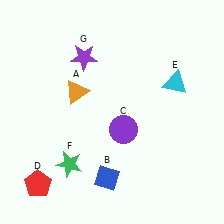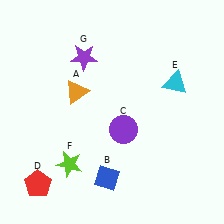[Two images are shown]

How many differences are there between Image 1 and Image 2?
There is 1 difference between the two images.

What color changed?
The star (F) changed from green in Image 1 to lime in Image 2.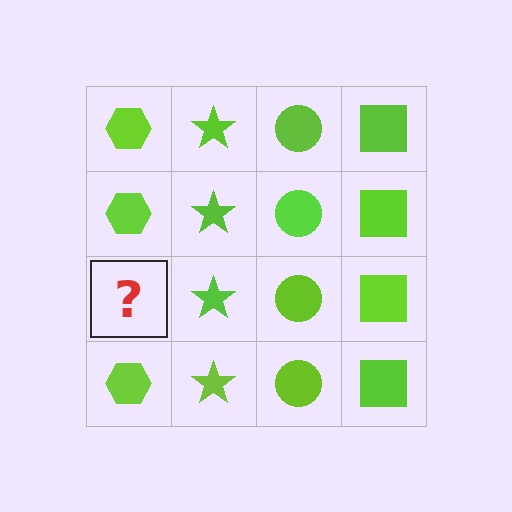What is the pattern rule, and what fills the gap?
The rule is that each column has a consistent shape. The gap should be filled with a lime hexagon.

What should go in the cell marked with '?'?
The missing cell should contain a lime hexagon.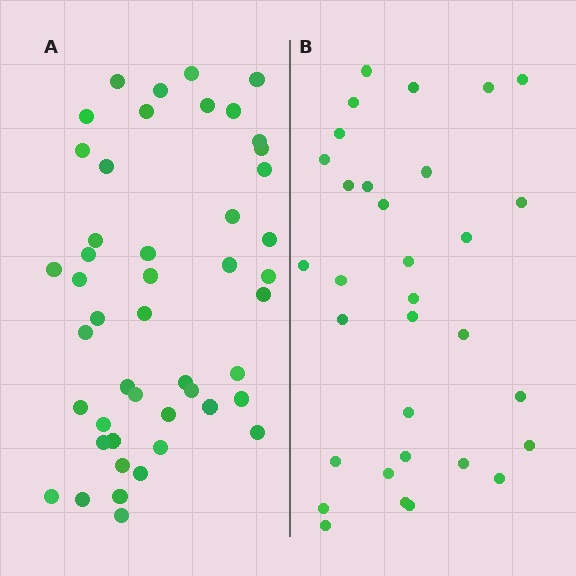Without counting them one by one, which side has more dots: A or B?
Region A (the left region) has more dots.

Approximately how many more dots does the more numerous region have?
Region A has approximately 15 more dots than region B.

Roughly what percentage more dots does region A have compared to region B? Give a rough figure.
About 45% more.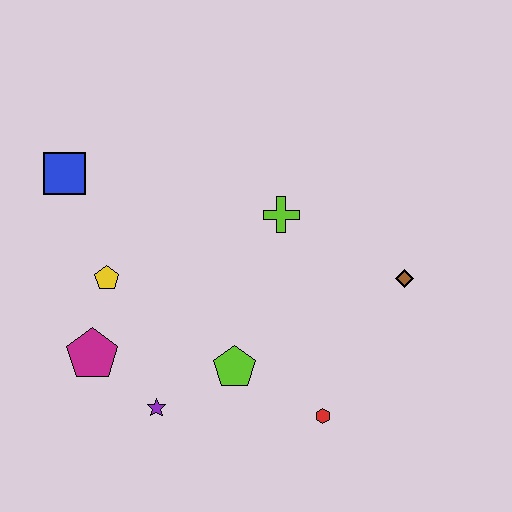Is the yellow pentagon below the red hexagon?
No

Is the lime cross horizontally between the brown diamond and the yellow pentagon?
Yes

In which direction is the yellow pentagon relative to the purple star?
The yellow pentagon is above the purple star.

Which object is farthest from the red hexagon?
The blue square is farthest from the red hexagon.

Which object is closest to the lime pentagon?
The purple star is closest to the lime pentagon.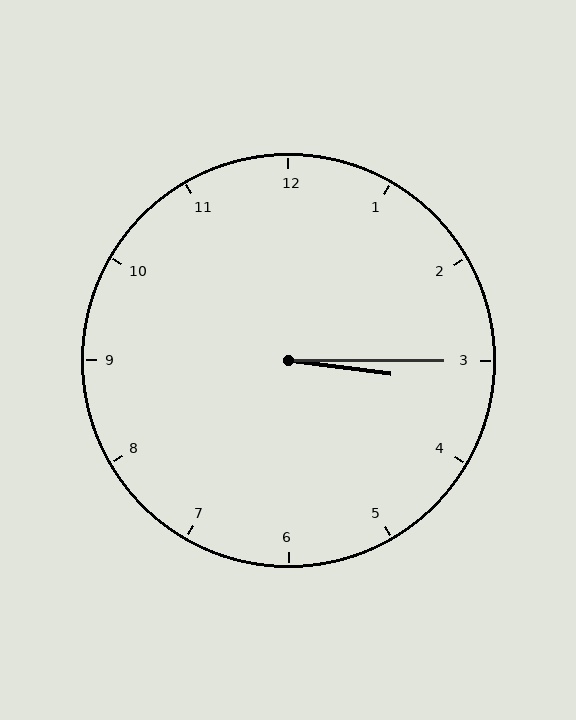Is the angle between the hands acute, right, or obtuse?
It is acute.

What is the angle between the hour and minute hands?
Approximately 8 degrees.